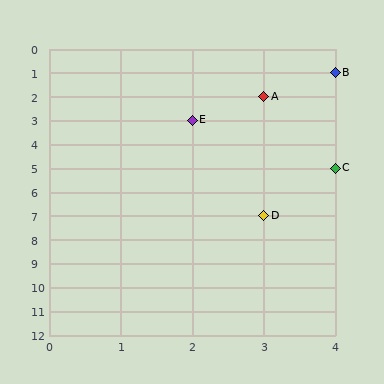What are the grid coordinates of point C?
Point C is at grid coordinates (4, 5).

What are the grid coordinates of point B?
Point B is at grid coordinates (4, 1).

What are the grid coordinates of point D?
Point D is at grid coordinates (3, 7).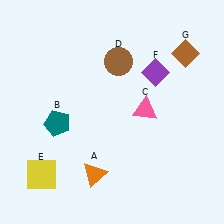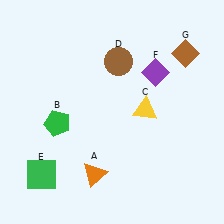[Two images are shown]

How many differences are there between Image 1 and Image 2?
There are 3 differences between the two images.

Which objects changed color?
B changed from teal to green. C changed from pink to yellow. E changed from yellow to green.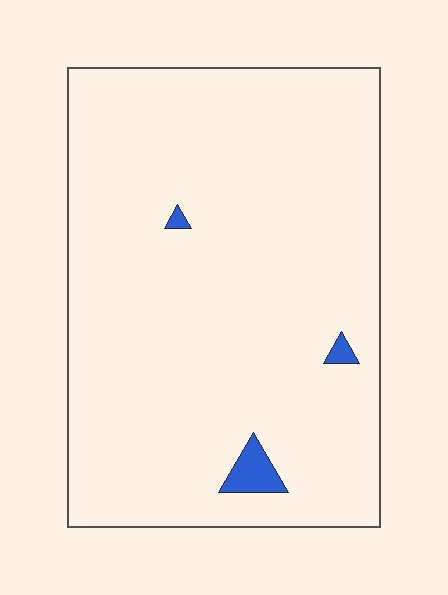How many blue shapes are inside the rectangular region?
3.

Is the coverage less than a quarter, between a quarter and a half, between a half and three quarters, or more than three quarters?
Less than a quarter.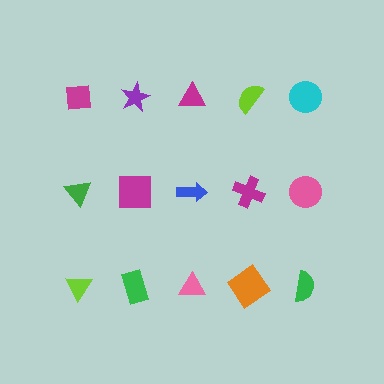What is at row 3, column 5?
A green semicircle.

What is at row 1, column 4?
A lime semicircle.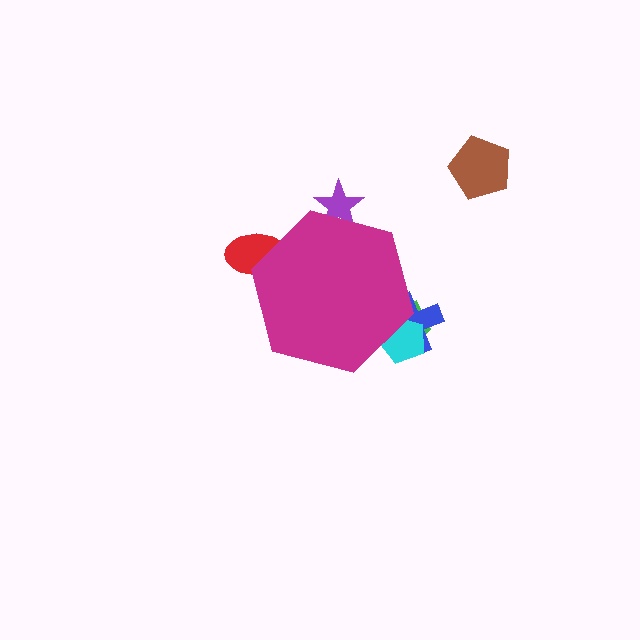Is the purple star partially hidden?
Yes, the purple star is partially hidden behind the magenta hexagon.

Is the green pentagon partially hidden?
Yes, the green pentagon is partially hidden behind the magenta hexagon.